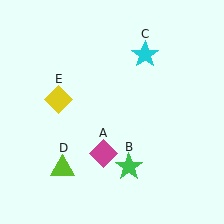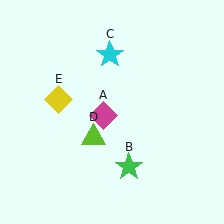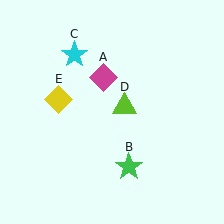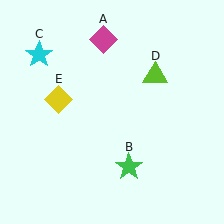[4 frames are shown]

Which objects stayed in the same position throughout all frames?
Green star (object B) and yellow diamond (object E) remained stationary.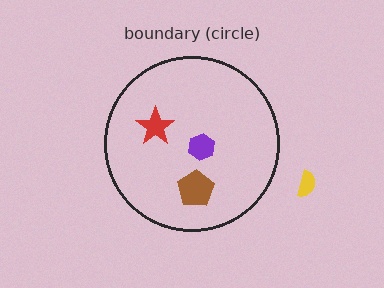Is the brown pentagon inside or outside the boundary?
Inside.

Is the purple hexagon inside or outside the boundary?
Inside.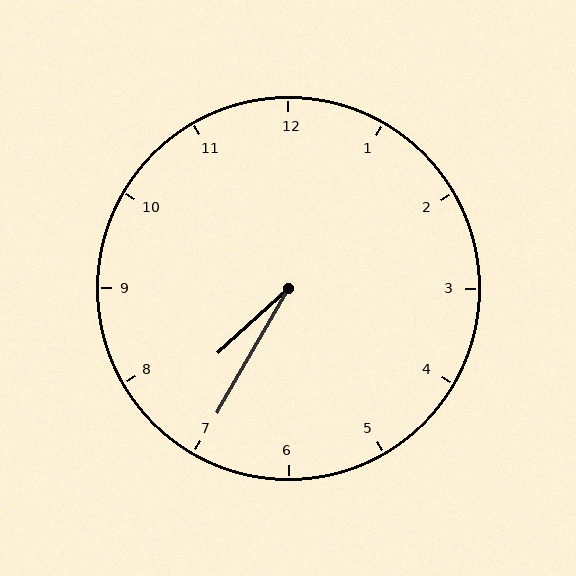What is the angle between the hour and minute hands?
Approximately 18 degrees.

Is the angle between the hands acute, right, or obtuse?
It is acute.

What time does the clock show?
7:35.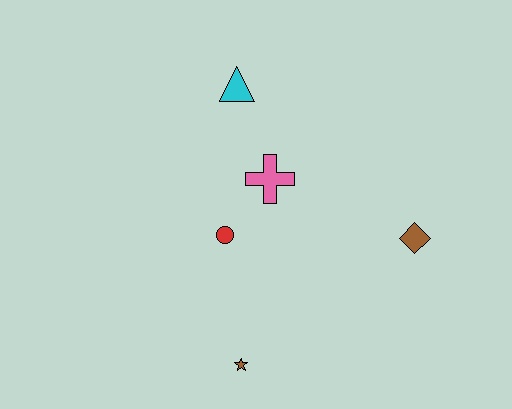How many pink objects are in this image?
There is 1 pink object.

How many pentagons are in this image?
There are no pentagons.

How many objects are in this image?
There are 5 objects.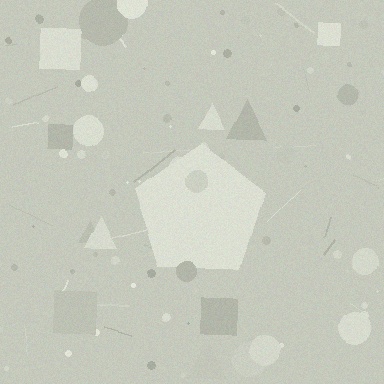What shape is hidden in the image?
A pentagon is hidden in the image.